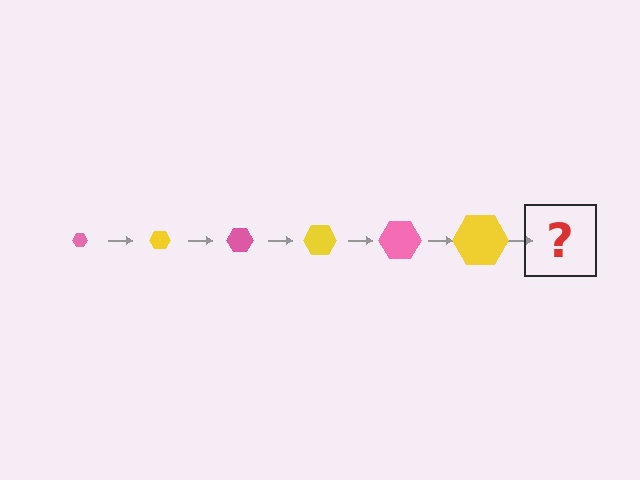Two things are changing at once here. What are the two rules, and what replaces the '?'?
The two rules are that the hexagon grows larger each step and the color cycles through pink and yellow. The '?' should be a pink hexagon, larger than the previous one.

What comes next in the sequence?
The next element should be a pink hexagon, larger than the previous one.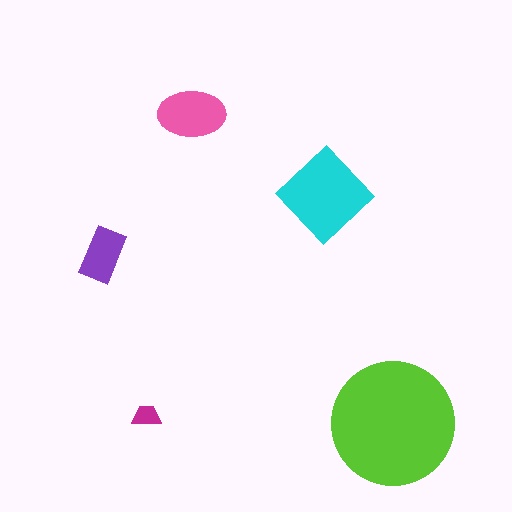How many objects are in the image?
There are 5 objects in the image.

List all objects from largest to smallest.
The lime circle, the cyan diamond, the pink ellipse, the purple rectangle, the magenta trapezoid.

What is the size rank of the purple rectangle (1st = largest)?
4th.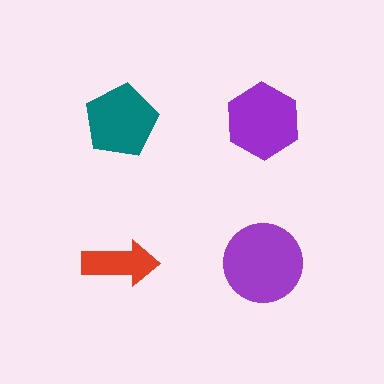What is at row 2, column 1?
A red arrow.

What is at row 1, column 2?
A purple hexagon.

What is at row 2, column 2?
A purple circle.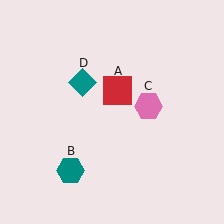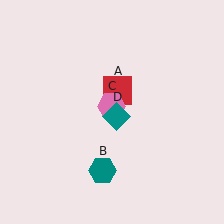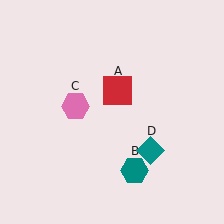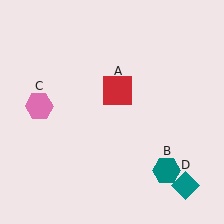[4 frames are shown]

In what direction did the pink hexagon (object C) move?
The pink hexagon (object C) moved left.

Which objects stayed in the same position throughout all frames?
Red square (object A) remained stationary.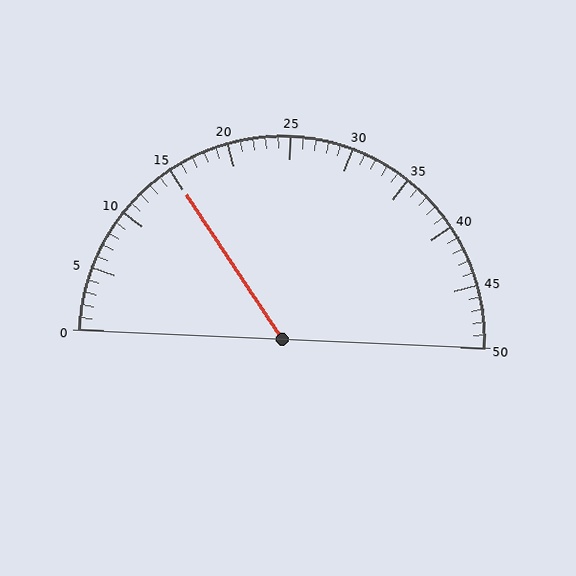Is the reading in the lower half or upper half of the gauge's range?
The reading is in the lower half of the range (0 to 50).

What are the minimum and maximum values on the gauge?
The gauge ranges from 0 to 50.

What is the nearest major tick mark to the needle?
The nearest major tick mark is 15.